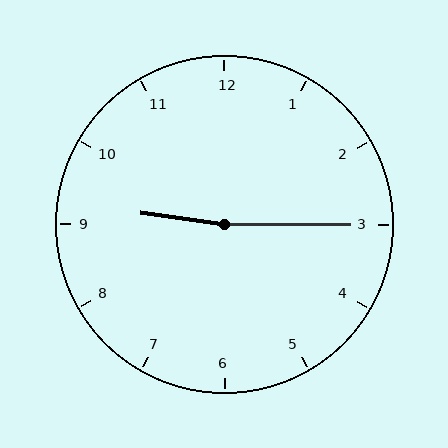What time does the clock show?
9:15.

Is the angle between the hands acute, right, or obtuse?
It is obtuse.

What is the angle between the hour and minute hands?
Approximately 172 degrees.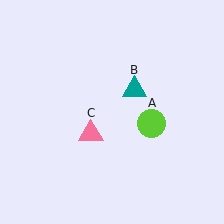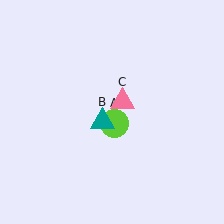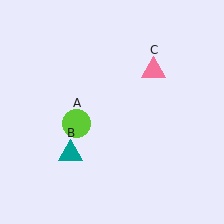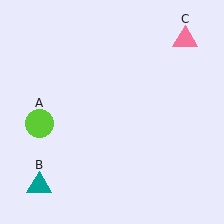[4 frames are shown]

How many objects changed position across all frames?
3 objects changed position: lime circle (object A), teal triangle (object B), pink triangle (object C).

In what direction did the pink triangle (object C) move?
The pink triangle (object C) moved up and to the right.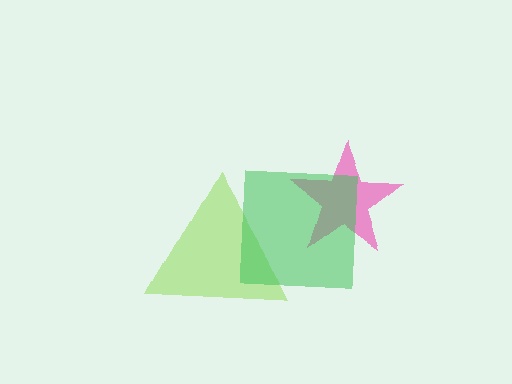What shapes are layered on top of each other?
The layered shapes are: a lime triangle, a pink star, a green square.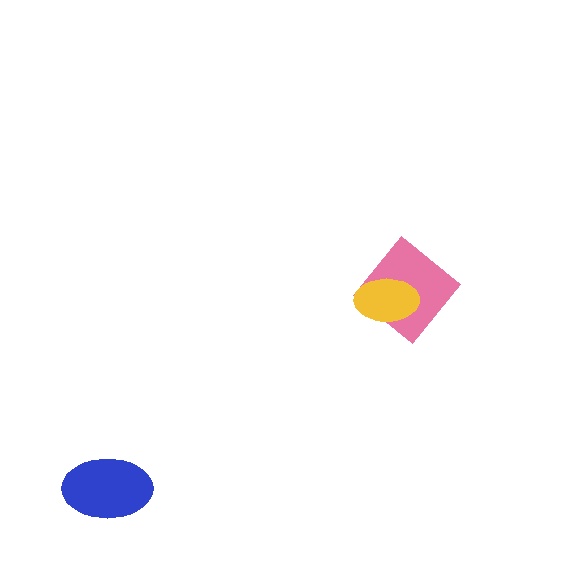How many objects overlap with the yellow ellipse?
1 object overlaps with the yellow ellipse.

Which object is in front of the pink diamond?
The yellow ellipse is in front of the pink diamond.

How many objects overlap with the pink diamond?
1 object overlaps with the pink diamond.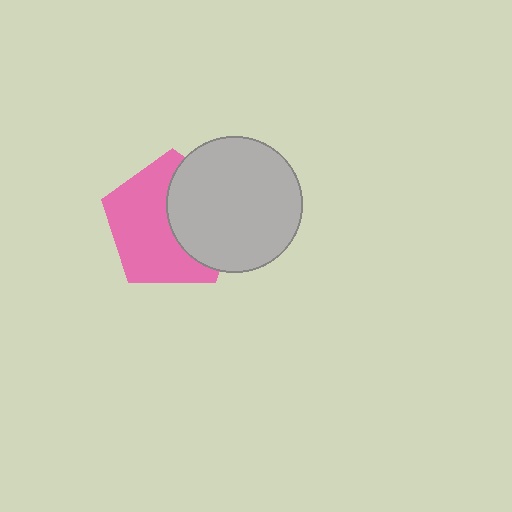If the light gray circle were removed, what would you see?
You would see the complete pink pentagon.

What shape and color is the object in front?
The object in front is a light gray circle.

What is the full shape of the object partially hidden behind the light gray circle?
The partially hidden object is a pink pentagon.